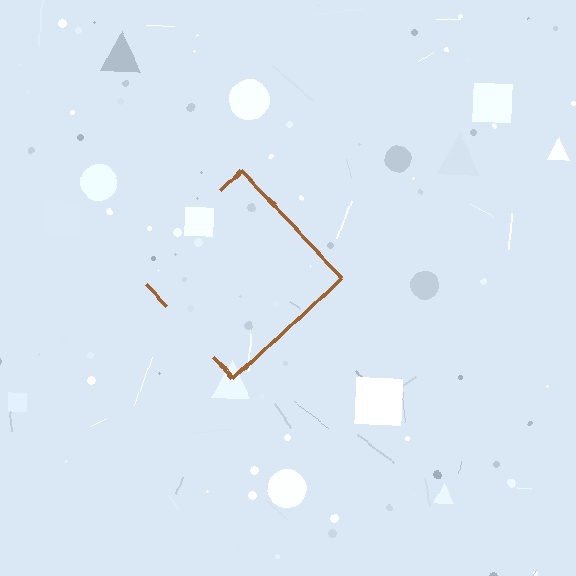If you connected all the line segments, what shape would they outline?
They would outline a diamond.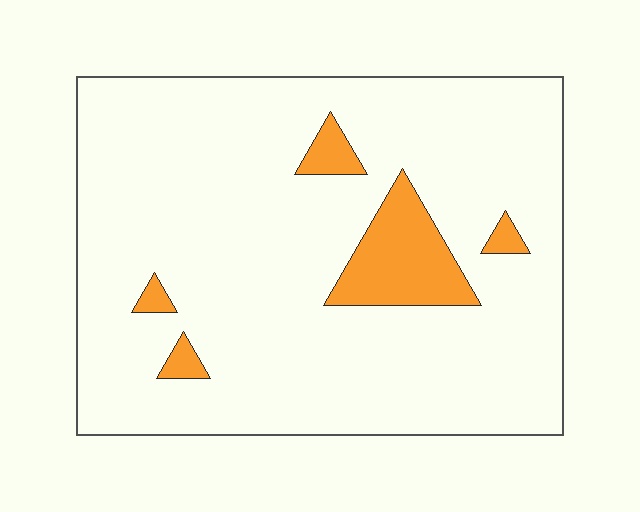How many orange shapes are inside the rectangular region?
5.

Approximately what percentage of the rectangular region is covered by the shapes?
Approximately 10%.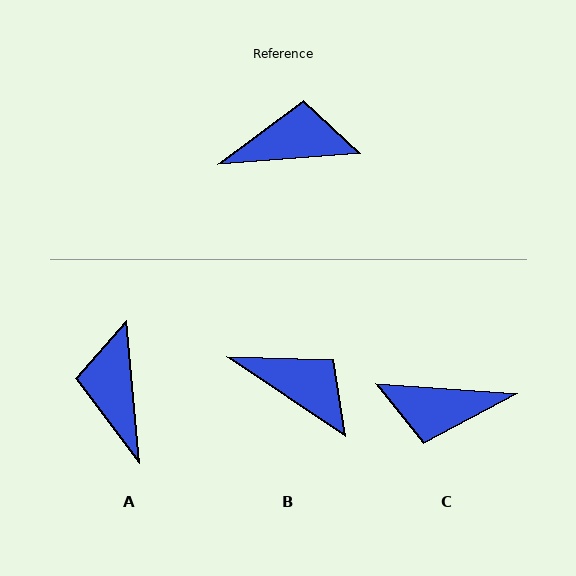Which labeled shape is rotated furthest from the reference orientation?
C, about 172 degrees away.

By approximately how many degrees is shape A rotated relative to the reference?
Approximately 91 degrees counter-clockwise.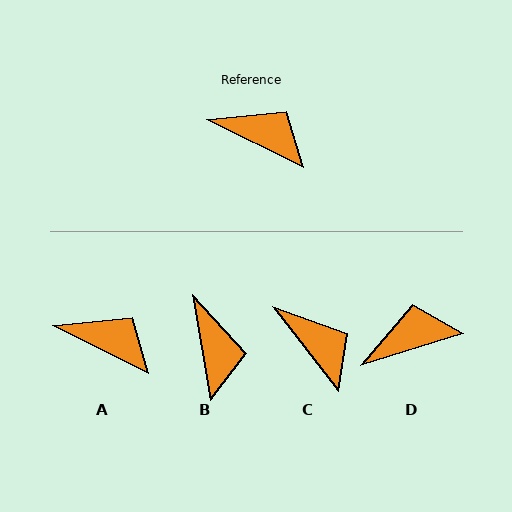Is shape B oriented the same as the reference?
No, it is off by about 53 degrees.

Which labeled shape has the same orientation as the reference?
A.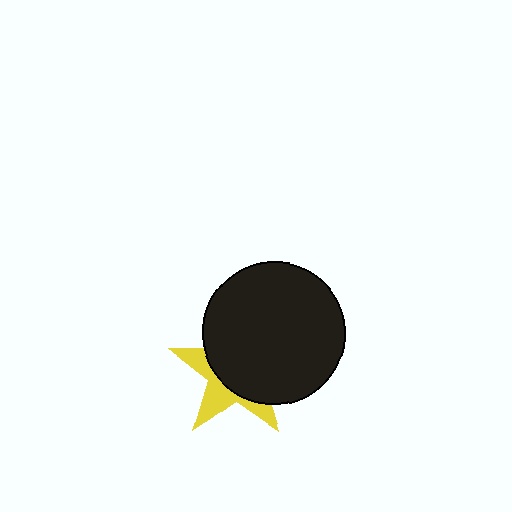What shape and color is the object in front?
The object in front is a black circle.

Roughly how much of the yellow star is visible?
A small part of it is visible (roughly 36%).